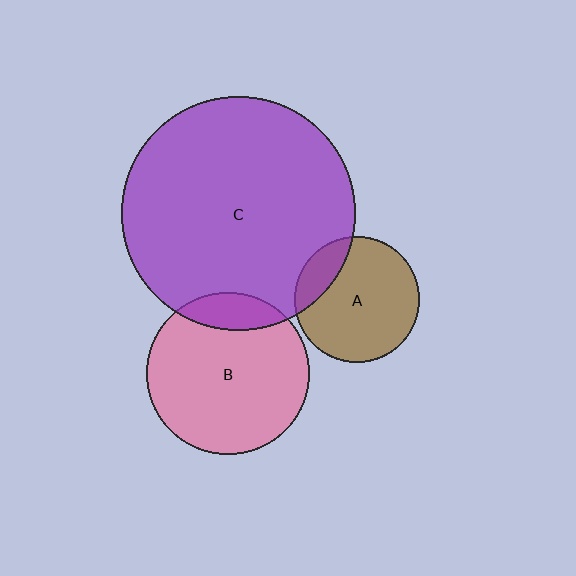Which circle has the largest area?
Circle C (purple).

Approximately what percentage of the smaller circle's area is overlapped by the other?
Approximately 15%.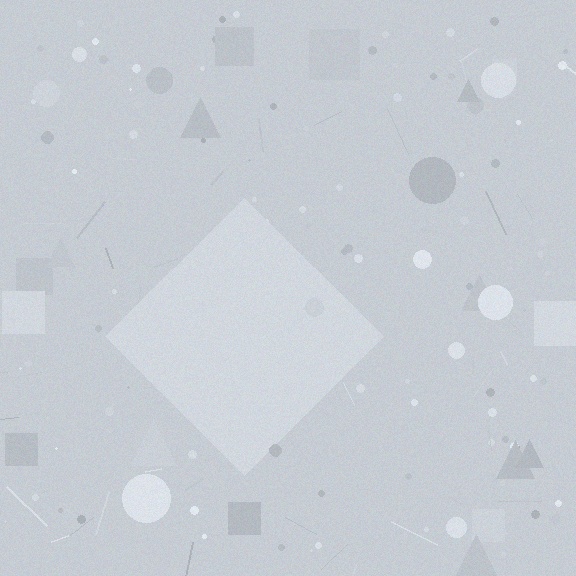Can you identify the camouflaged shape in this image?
The camouflaged shape is a diamond.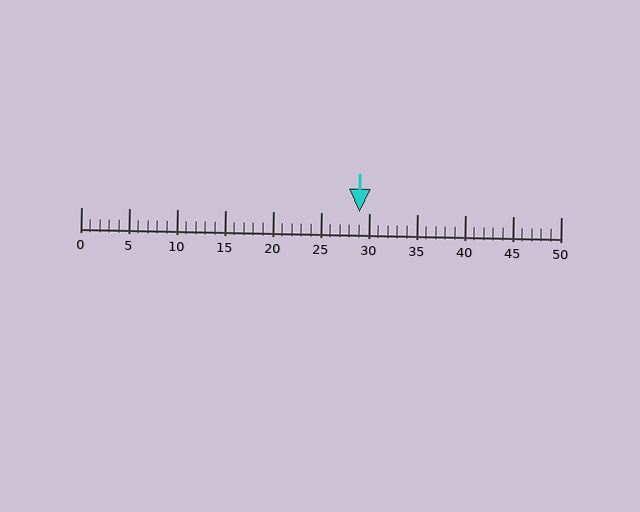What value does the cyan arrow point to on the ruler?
The cyan arrow points to approximately 29.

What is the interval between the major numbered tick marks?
The major tick marks are spaced 5 units apart.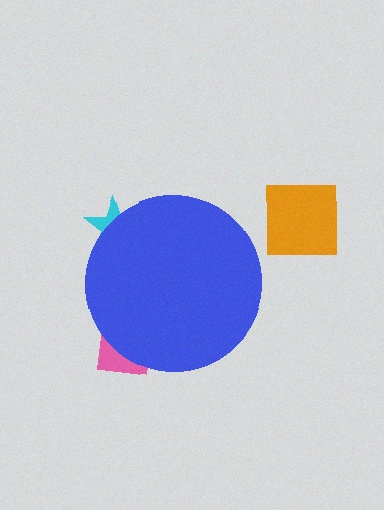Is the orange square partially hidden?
No, the orange square is fully visible.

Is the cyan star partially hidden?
Yes, the cyan star is partially hidden behind the blue circle.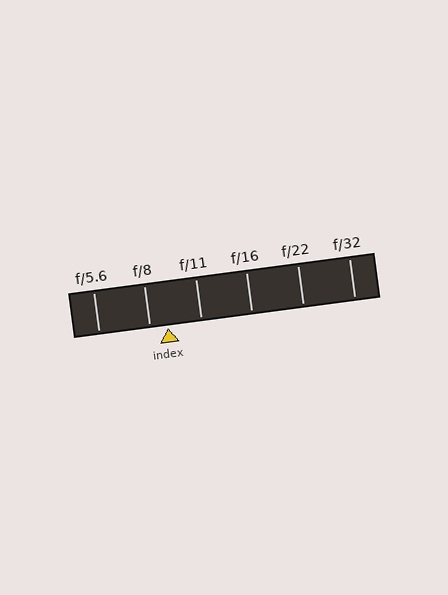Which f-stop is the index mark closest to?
The index mark is closest to f/8.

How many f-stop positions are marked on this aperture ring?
There are 6 f-stop positions marked.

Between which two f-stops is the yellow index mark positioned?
The index mark is between f/8 and f/11.